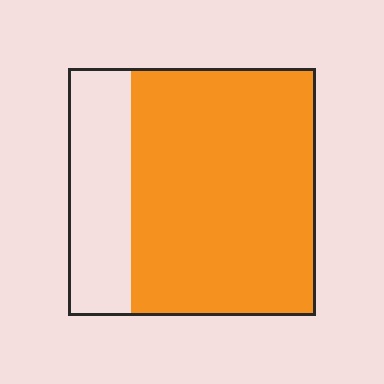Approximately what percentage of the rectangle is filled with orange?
Approximately 75%.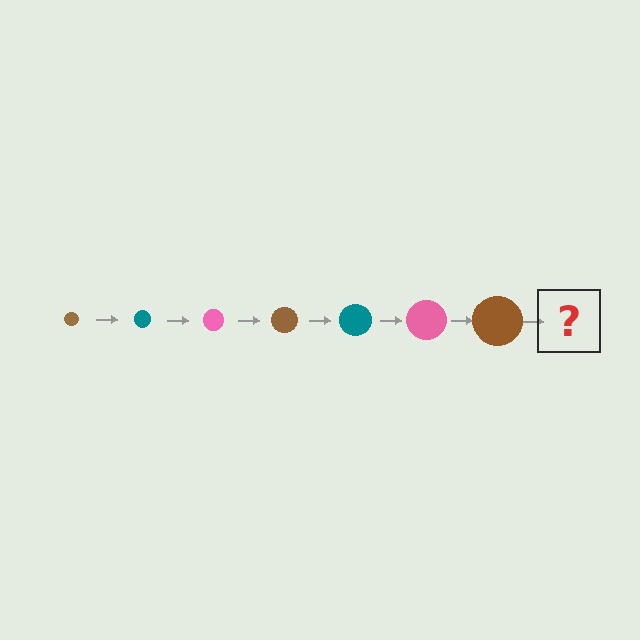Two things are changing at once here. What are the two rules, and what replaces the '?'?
The two rules are that the circle grows larger each step and the color cycles through brown, teal, and pink. The '?' should be a teal circle, larger than the previous one.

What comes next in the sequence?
The next element should be a teal circle, larger than the previous one.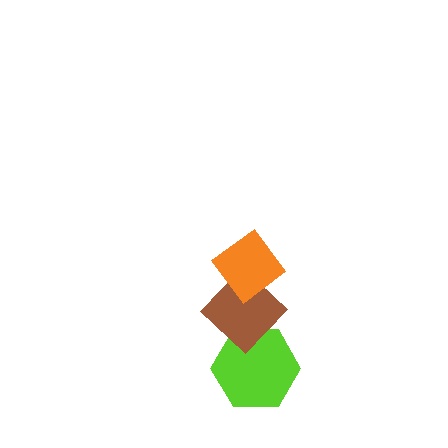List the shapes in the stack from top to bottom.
From top to bottom: the orange diamond, the brown diamond, the lime hexagon.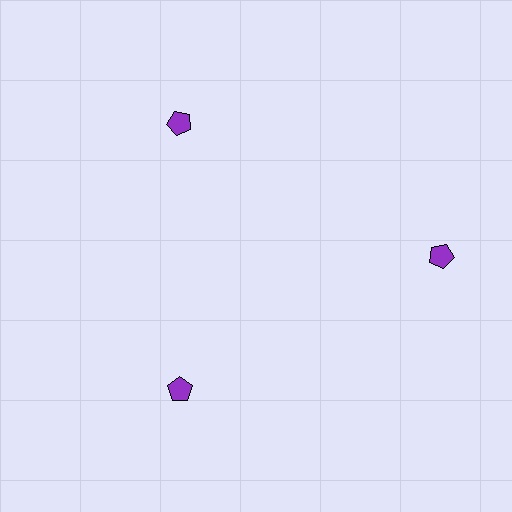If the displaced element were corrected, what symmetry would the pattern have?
It would have 3-fold rotational symmetry — the pattern would map onto itself every 120 degrees.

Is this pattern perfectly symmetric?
No. The 3 purple pentagons are arranged in a ring, but one element near the 3 o'clock position is pushed outward from the center, breaking the 3-fold rotational symmetry.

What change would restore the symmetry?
The symmetry would be restored by moving it inward, back onto the ring so that all 3 pentagons sit at equal angles and equal distance from the center.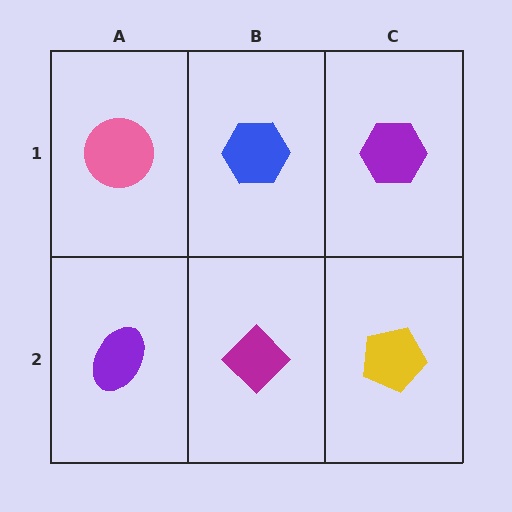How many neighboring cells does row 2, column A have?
2.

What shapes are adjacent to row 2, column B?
A blue hexagon (row 1, column B), a purple ellipse (row 2, column A), a yellow pentagon (row 2, column C).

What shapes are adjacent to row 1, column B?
A magenta diamond (row 2, column B), a pink circle (row 1, column A), a purple hexagon (row 1, column C).